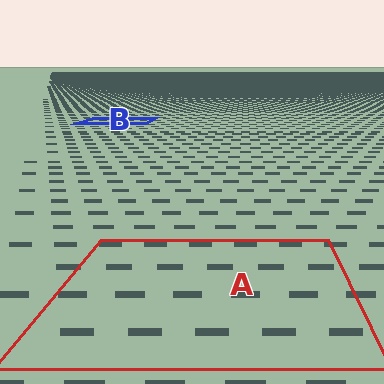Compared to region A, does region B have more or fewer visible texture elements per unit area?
Region B has more texture elements per unit area — they are packed more densely because it is farther away.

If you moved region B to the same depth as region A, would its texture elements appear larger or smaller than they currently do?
They would appear larger. At a closer depth, the same texture elements are projected at a bigger on-screen size.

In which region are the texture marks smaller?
The texture marks are smaller in region B, because it is farther away.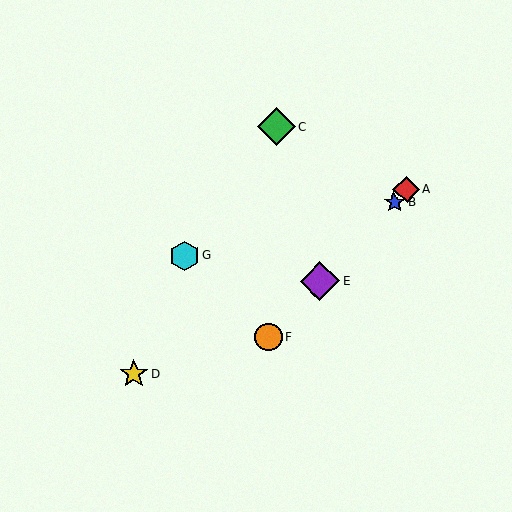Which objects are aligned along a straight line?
Objects A, B, E, F are aligned along a straight line.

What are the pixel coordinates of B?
Object B is at (394, 202).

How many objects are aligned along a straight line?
4 objects (A, B, E, F) are aligned along a straight line.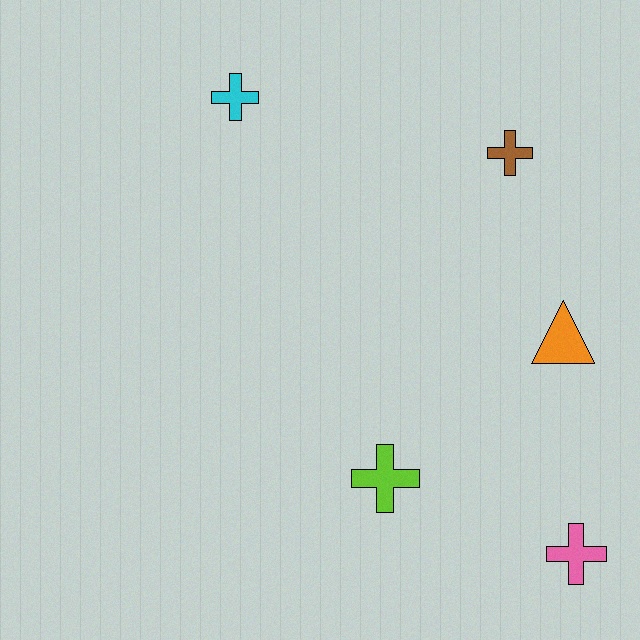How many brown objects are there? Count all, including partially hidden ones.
There is 1 brown object.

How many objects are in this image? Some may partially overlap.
There are 5 objects.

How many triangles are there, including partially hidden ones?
There is 1 triangle.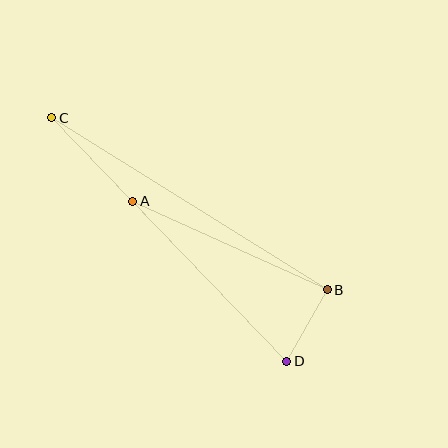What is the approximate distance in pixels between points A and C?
The distance between A and C is approximately 116 pixels.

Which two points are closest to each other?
Points B and D are closest to each other.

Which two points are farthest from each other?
Points C and D are farthest from each other.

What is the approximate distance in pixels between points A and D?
The distance between A and D is approximately 223 pixels.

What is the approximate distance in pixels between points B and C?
The distance between B and C is approximately 325 pixels.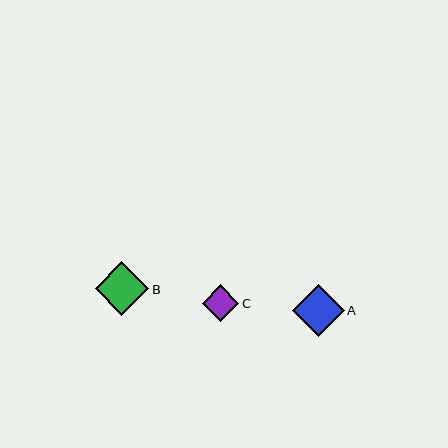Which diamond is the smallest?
Diamond C is the smallest with a size of approximately 36 pixels.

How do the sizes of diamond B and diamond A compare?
Diamond B and diamond A are approximately the same size.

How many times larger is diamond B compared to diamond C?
Diamond B is approximately 1.5 times the size of diamond C.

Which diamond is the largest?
Diamond B is the largest with a size of approximately 54 pixels.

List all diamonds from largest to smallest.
From largest to smallest: B, A, C.